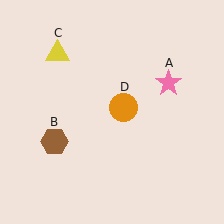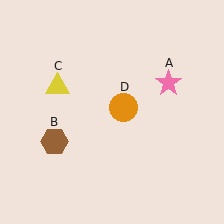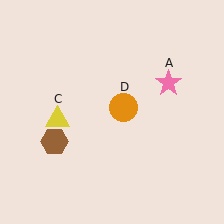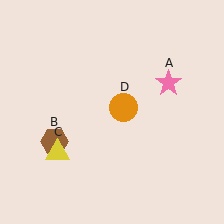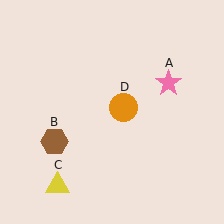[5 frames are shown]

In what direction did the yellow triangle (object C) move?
The yellow triangle (object C) moved down.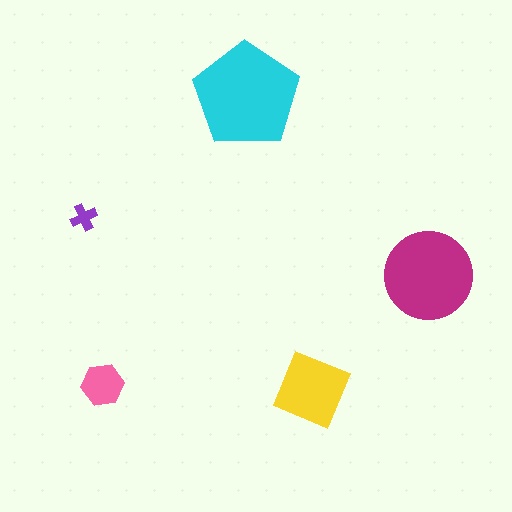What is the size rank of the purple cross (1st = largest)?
5th.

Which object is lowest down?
The yellow diamond is bottommost.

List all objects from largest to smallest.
The cyan pentagon, the magenta circle, the yellow diamond, the pink hexagon, the purple cross.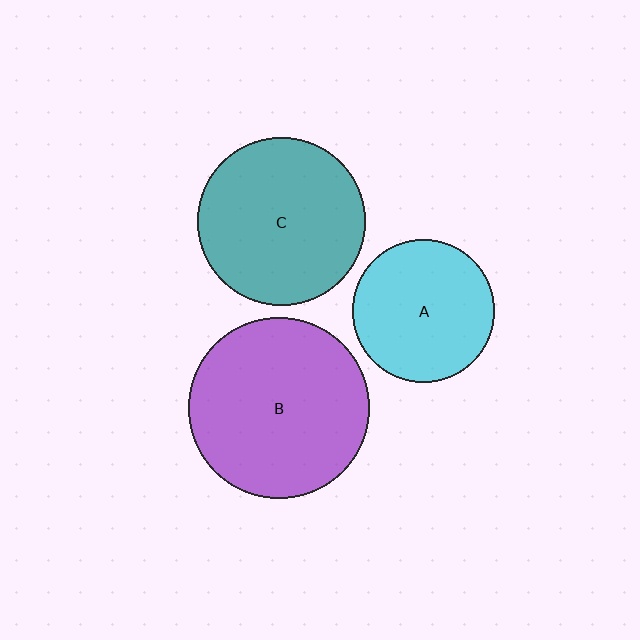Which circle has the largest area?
Circle B (purple).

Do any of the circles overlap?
No, none of the circles overlap.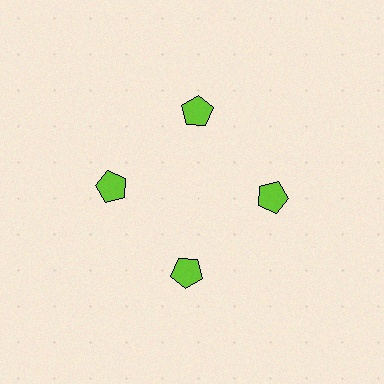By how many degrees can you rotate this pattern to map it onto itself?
The pattern maps onto itself every 90 degrees of rotation.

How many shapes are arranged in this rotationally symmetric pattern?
There are 4 shapes, arranged in 4 groups of 1.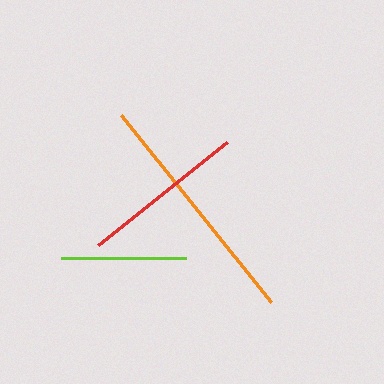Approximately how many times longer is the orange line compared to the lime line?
The orange line is approximately 1.9 times the length of the lime line.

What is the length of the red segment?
The red segment is approximately 165 pixels long.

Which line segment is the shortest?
The lime line is the shortest at approximately 126 pixels.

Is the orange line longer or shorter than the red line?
The orange line is longer than the red line.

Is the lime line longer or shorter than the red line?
The red line is longer than the lime line.